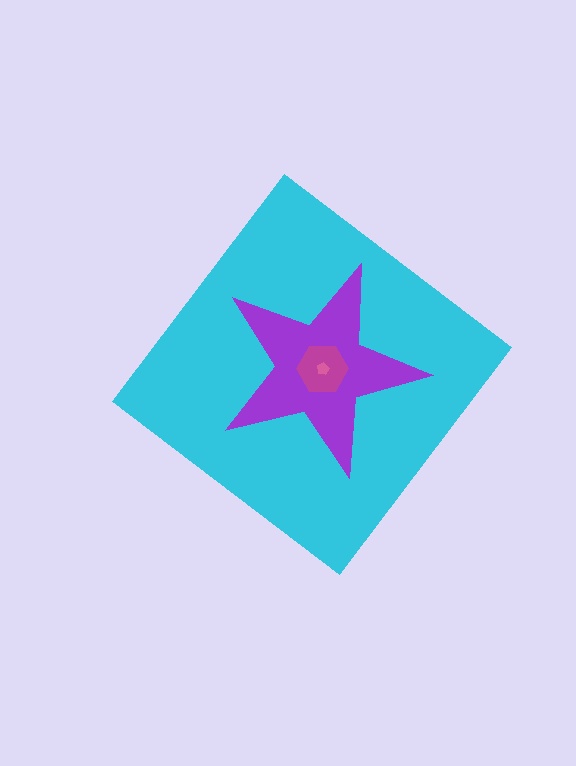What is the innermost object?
The pink pentagon.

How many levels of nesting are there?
4.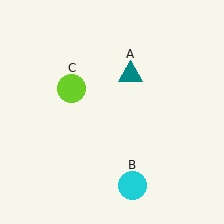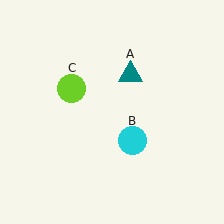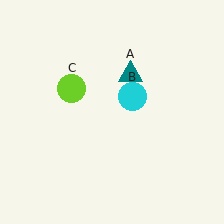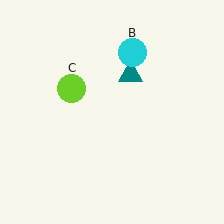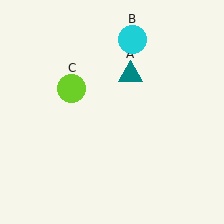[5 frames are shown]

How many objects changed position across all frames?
1 object changed position: cyan circle (object B).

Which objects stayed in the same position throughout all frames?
Teal triangle (object A) and lime circle (object C) remained stationary.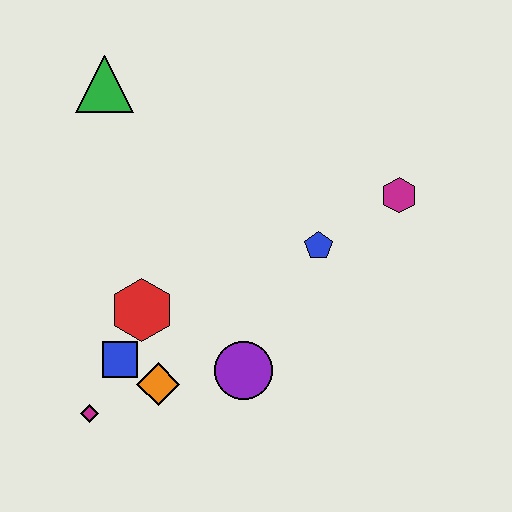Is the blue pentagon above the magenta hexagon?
No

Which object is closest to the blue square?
The orange diamond is closest to the blue square.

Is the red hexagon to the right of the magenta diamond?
Yes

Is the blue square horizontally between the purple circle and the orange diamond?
No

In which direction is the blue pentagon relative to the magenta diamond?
The blue pentagon is to the right of the magenta diamond.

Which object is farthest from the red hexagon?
The magenta hexagon is farthest from the red hexagon.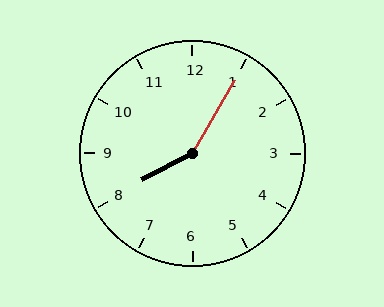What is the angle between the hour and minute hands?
Approximately 148 degrees.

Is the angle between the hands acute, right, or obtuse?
It is obtuse.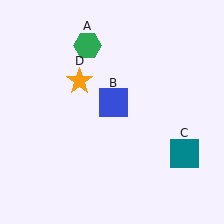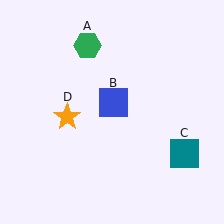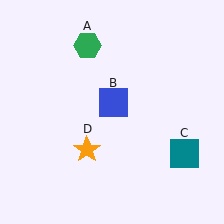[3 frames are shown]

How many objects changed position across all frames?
1 object changed position: orange star (object D).